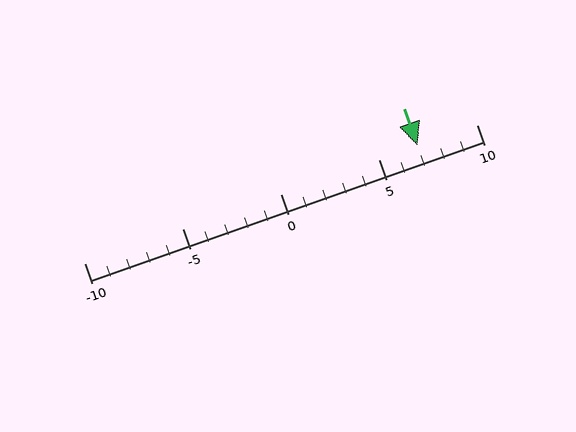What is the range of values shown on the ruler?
The ruler shows values from -10 to 10.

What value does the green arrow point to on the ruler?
The green arrow points to approximately 7.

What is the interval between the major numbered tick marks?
The major tick marks are spaced 5 units apart.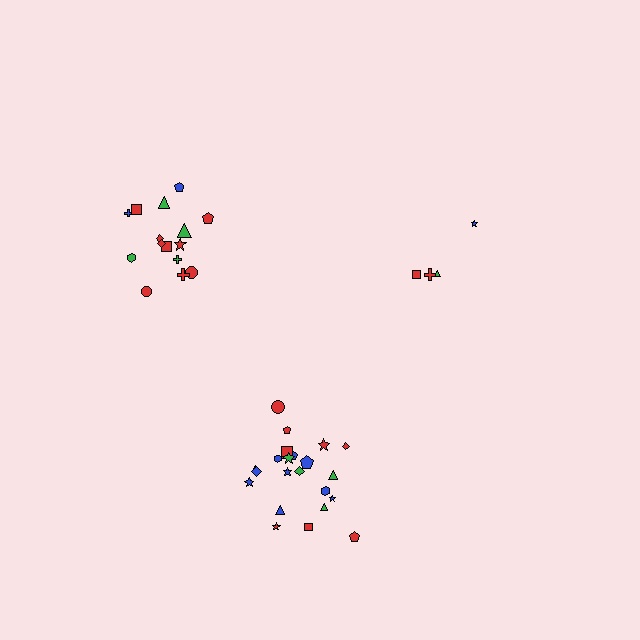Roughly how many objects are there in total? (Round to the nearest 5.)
Roughly 40 objects in total.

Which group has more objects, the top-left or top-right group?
The top-left group.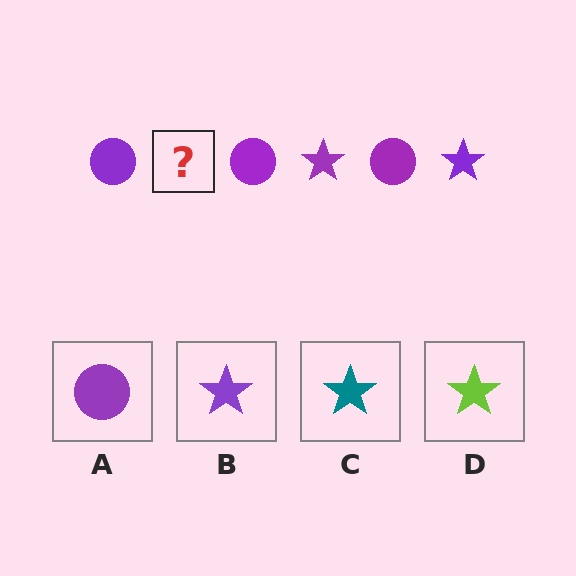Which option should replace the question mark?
Option B.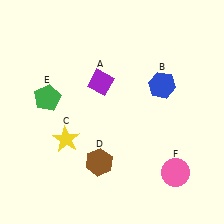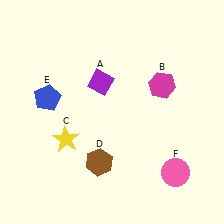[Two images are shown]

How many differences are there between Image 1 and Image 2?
There are 2 differences between the two images.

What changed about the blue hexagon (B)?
In Image 1, B is blue. In Image 2, it changed to magenta.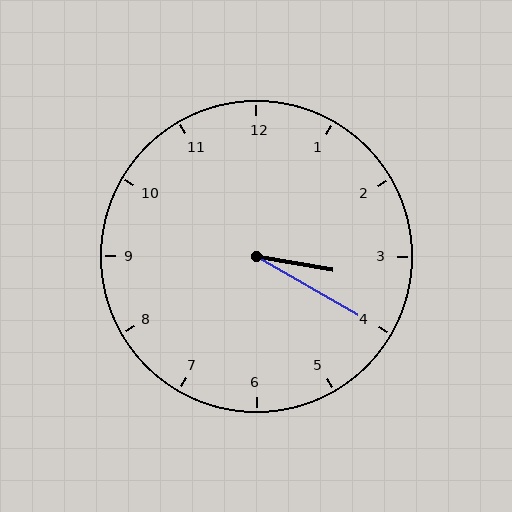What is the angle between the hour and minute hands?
Approximately 20 degrees.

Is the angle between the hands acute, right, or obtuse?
It is acute.